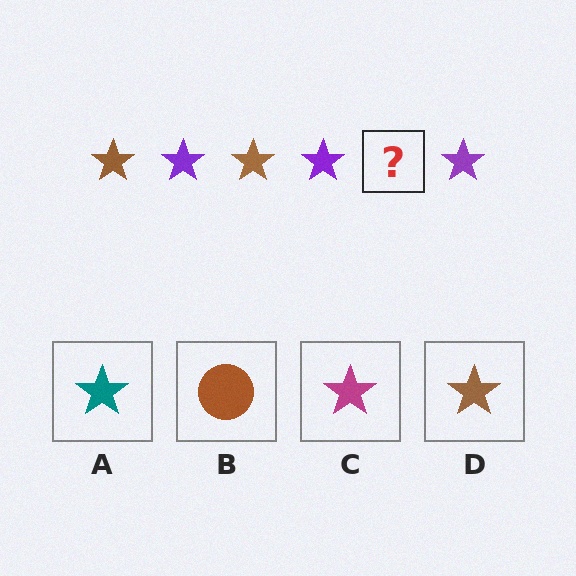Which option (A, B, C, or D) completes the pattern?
D.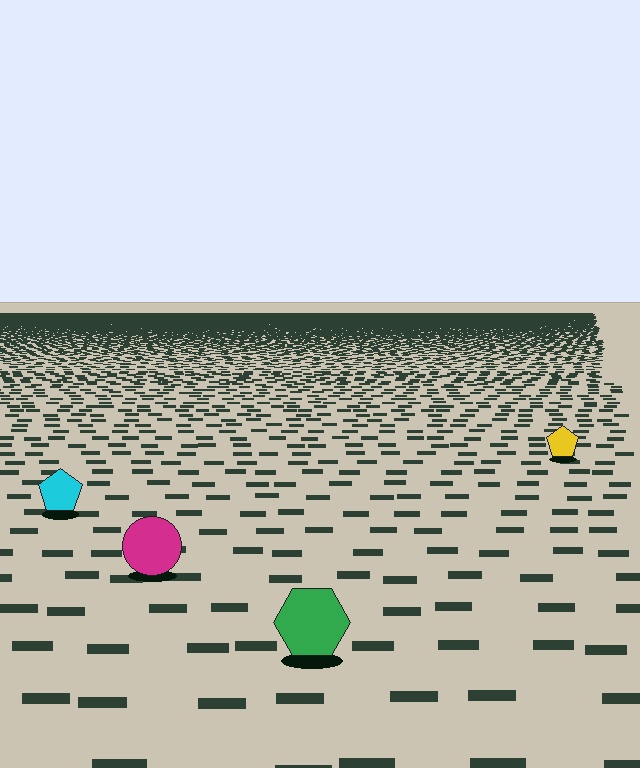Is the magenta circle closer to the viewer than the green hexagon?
No. The green hexagon is closer — you can tell from the texture gradient: the ground texture is coarser near it.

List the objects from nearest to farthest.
From nearest to farthest: the green hexagon, the magenta circle, the cyan pentagon, the yellow pentagon.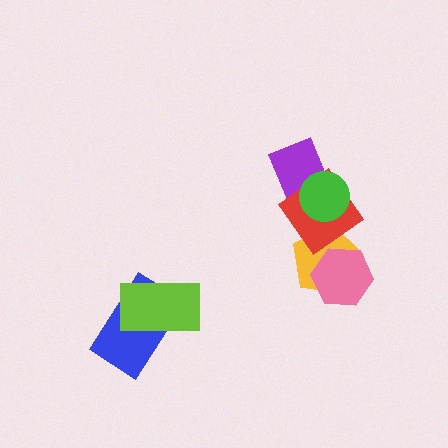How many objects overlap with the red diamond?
3 objects overlap with the red diamond.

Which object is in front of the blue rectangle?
The lime rectangle is in front of the blue rectangle.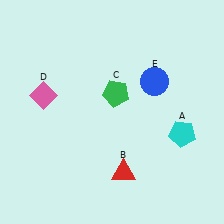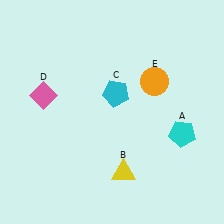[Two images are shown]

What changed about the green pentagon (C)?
In Image 1, C is green. In Image 2, it changed to cyan.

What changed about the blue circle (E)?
In Image 1, E is blue. In Image 2, it changed to orange.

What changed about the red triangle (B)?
In Image 1, B is red. In Image 2, it changed to yellow.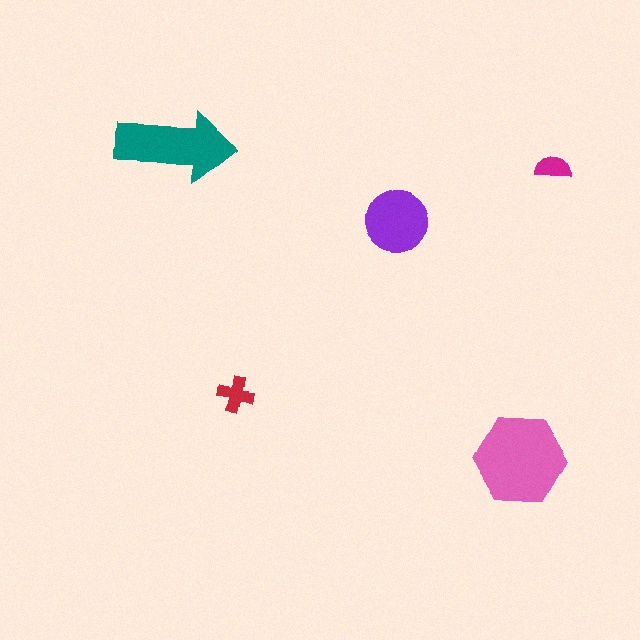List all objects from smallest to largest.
The magenta semicircle, the red cross, the purple circle, the teal arrow, the pink hexagon.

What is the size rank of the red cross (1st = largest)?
4th.